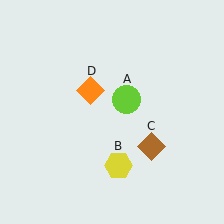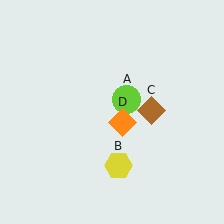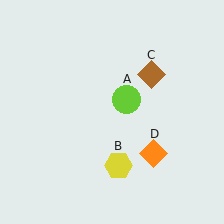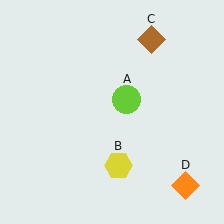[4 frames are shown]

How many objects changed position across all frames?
2 objects changed position: brown diamond (object C), orange diamond (object D).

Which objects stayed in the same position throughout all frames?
Lime circle (object A) and yellow hexagon (object B) remained stationary.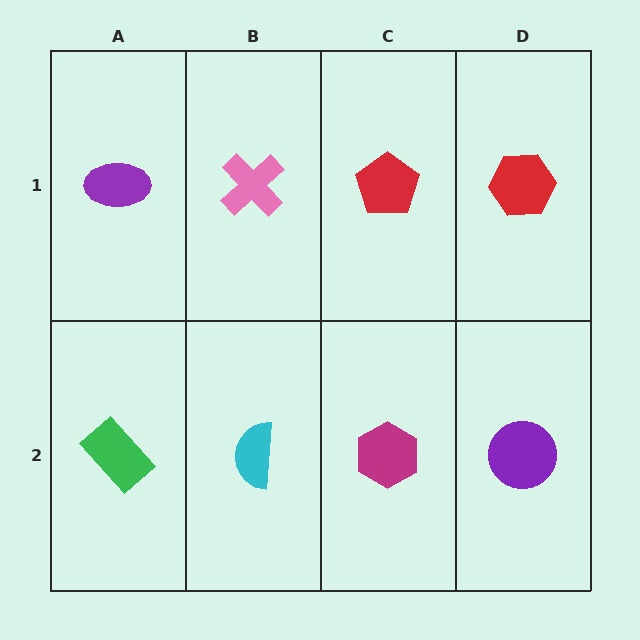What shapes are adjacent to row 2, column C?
A red pentagon (row 1, column C), a cyan semicircle (row 2, column B), a purple circle (row 2, column D).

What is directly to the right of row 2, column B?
A magenta hexagon.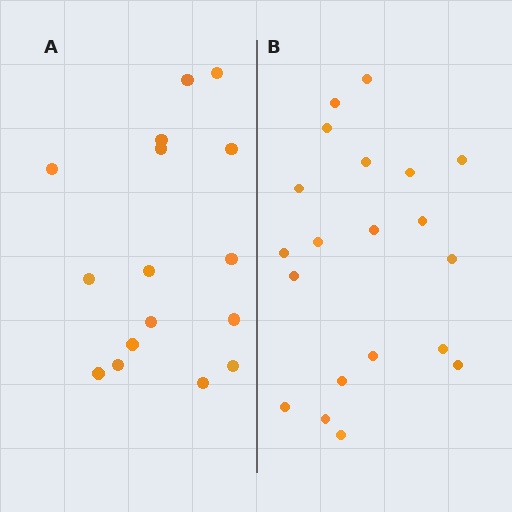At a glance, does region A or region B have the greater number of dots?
Region B (the right region) has more dots.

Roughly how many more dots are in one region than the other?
Region B has about 4 more dots than region A.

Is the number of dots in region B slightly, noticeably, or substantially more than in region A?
Region B has noticeably more, but not dramatically so. The ratio is roughly 1.2 to 1.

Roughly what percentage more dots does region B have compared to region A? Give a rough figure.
About 25% more.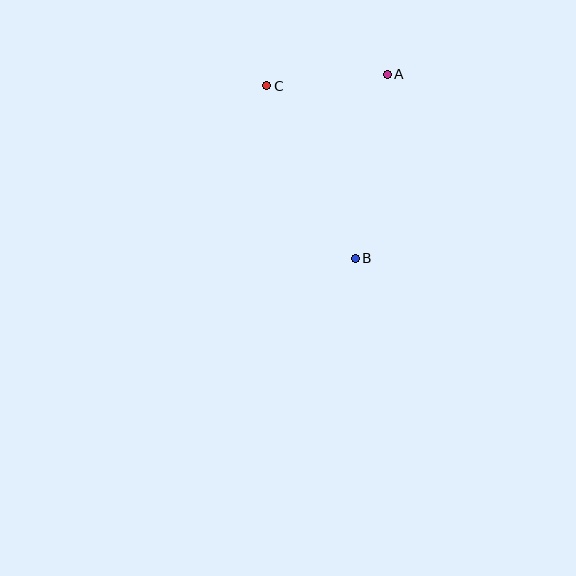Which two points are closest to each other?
Points A and C are closest to each other.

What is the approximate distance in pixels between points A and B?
The distance between A and B is approximately 187 pixels.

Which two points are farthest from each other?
Points B and C are farthest from each other.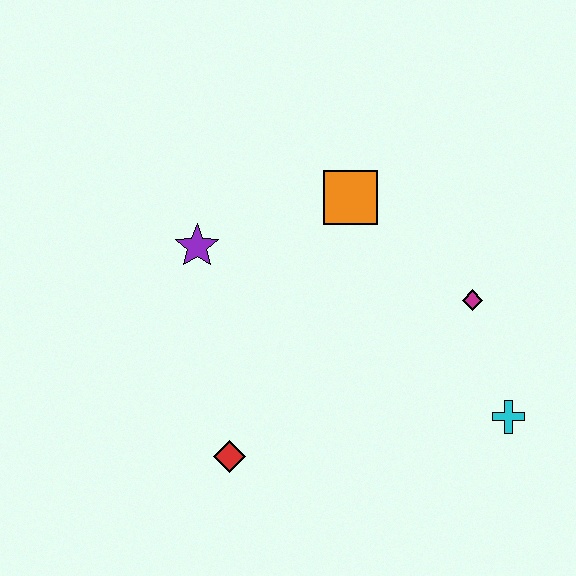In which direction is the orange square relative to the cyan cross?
The orange square is above the cyan cross.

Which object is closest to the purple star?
The orange square is closest to the purple star.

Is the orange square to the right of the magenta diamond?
No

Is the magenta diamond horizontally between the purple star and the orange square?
No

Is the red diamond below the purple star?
Yes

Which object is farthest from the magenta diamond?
The red diamond is farthest from the magenta diamond.